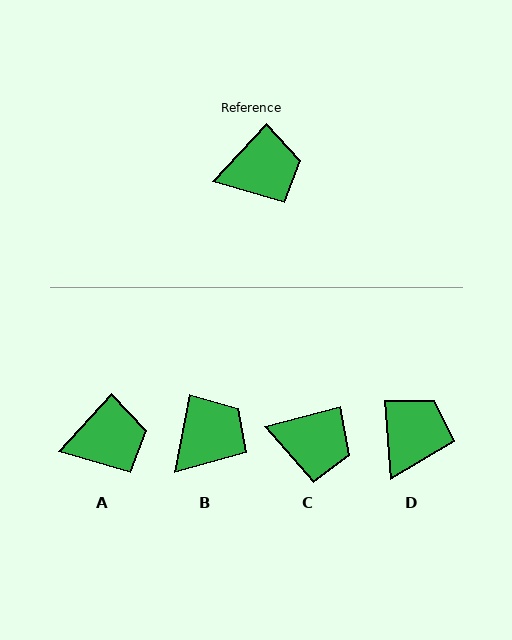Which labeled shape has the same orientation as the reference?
A.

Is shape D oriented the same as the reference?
No, it is off by about 47 degrees.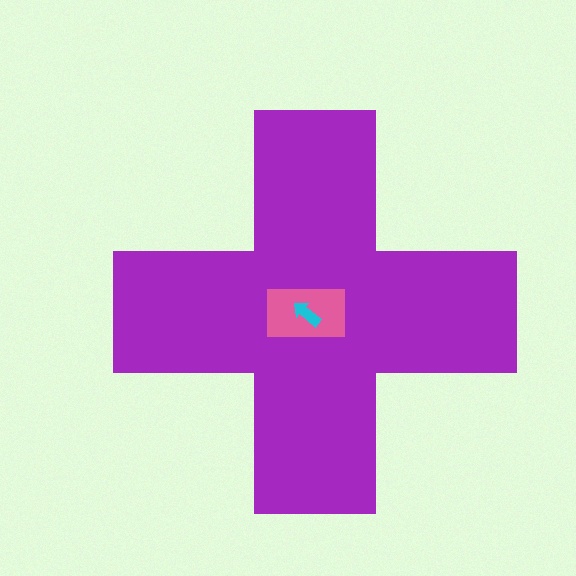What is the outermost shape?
The purple cross.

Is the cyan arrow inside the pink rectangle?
Yes.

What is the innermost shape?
The cyan arrow.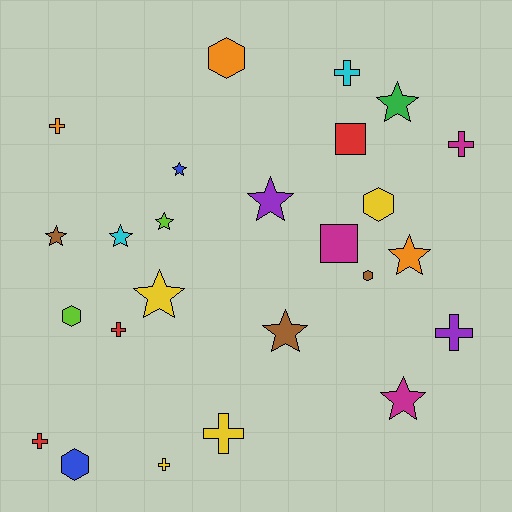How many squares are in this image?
There are 2 squares.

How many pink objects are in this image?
There are no pink objects.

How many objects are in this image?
There are 25 objects.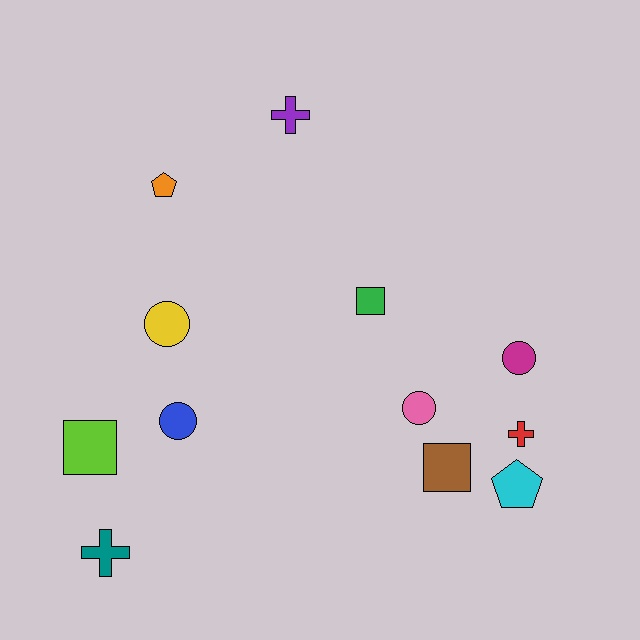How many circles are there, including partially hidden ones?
There are 4 circles.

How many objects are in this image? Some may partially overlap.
There are 12 objects.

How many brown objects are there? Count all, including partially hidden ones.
There is 1 brown object.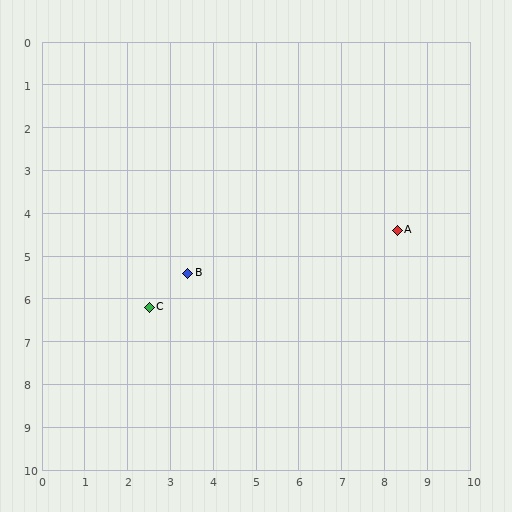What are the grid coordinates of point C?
Point C is at approximately (2.5, 6.2).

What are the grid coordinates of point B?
Point B is at approximately (3.4, 5.4).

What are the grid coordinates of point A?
Point A is at approximately (8.3, 4.4).